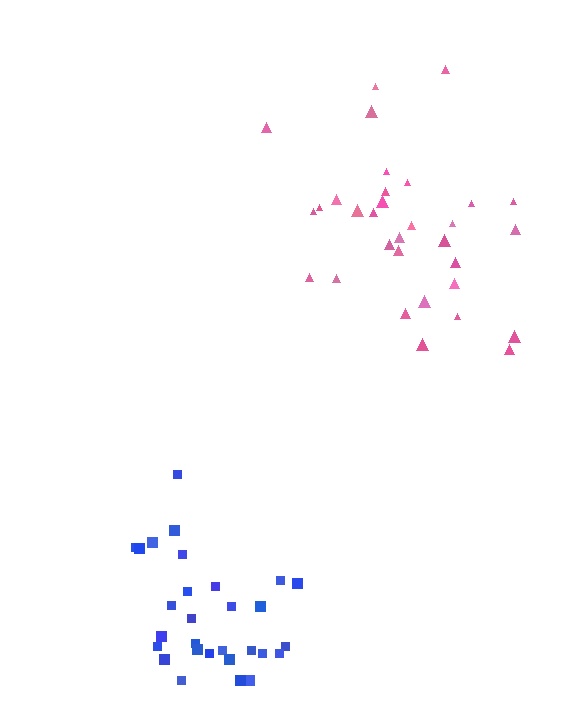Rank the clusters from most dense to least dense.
blue, pink.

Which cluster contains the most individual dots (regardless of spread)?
Pink (32).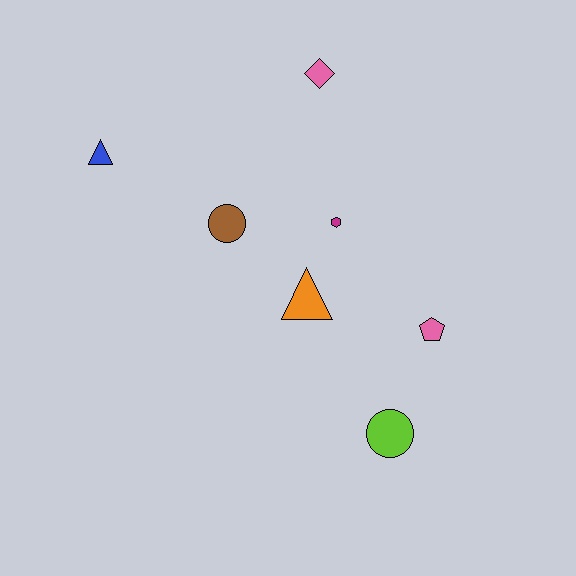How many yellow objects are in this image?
There are no yellow objects.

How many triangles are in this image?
There are 2 triangles.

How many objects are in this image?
There are 7 objects.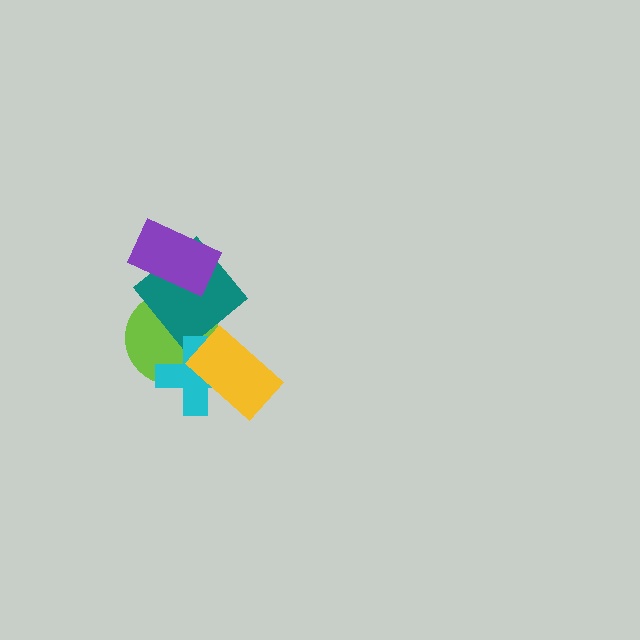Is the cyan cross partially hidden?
Yes, it is partially covered by another shape.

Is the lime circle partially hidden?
Yes, it is partially covered by another shape.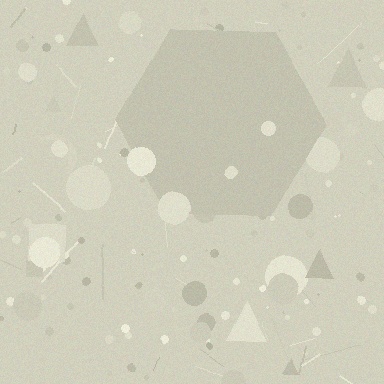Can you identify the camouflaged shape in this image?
The camouflaged shape is a hexagon.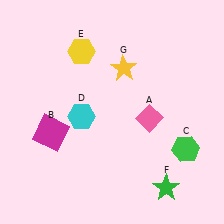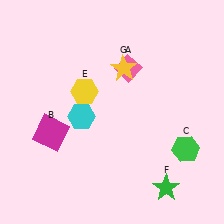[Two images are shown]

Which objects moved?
The objects that moved are: the pink diamond (A), the yellow hexagon (E).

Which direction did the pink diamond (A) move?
The pink diamond (A) moved up.